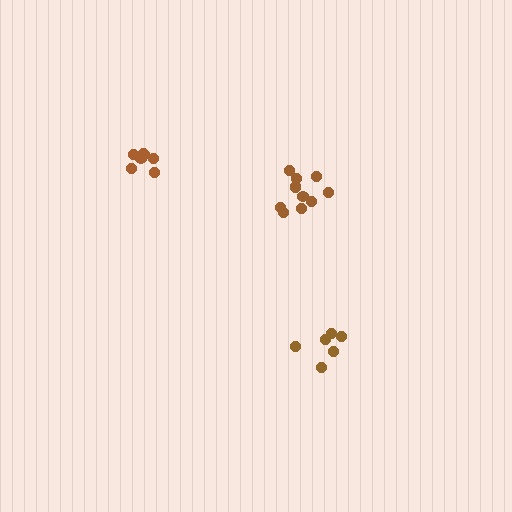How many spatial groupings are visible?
There are 3 spatial groupings.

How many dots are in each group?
Group 1: 6 dots, Group 2: 11 dots, Group 3: 8 dots (25 total).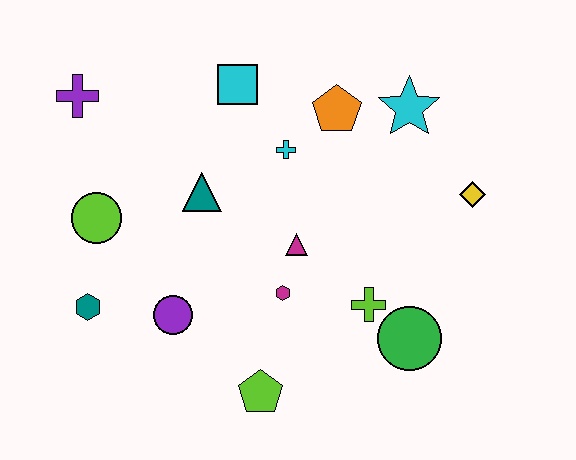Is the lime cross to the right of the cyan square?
Yes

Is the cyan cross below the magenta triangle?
No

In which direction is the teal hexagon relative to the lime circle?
The teal hexagon is below the lime circle.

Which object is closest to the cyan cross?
The orange pentagon is closest to the cyan cross.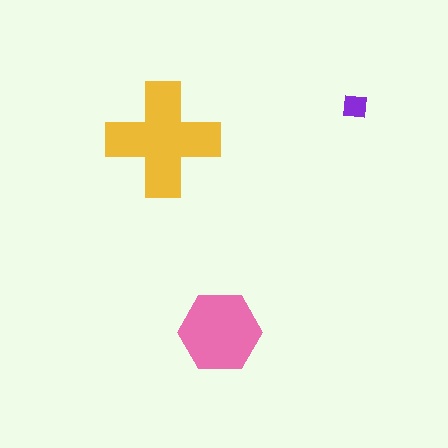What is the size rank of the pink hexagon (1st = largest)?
2nd.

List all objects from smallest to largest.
The purple square, the pink hexagon, the yellow cross.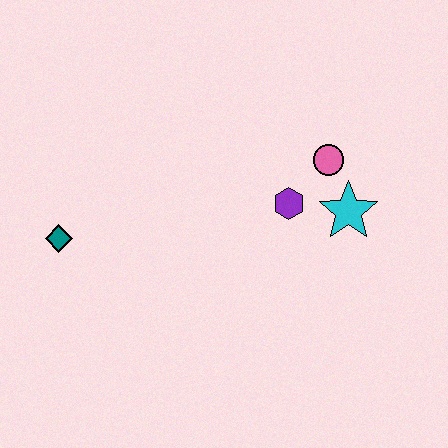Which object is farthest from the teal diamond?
The cyan star is farthest from the teal diamond.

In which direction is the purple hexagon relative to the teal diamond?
The purple hexagon is to the right of the teal diamond.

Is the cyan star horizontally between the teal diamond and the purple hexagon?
No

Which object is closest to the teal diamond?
The purple hexagon is closest to the teal diamond.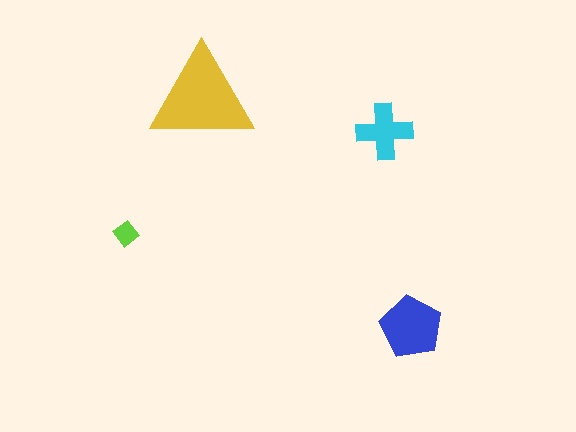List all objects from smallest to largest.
The lime diamond, the cyan cross, the blue pentagon, the yellow triangle.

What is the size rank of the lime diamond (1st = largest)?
4th.